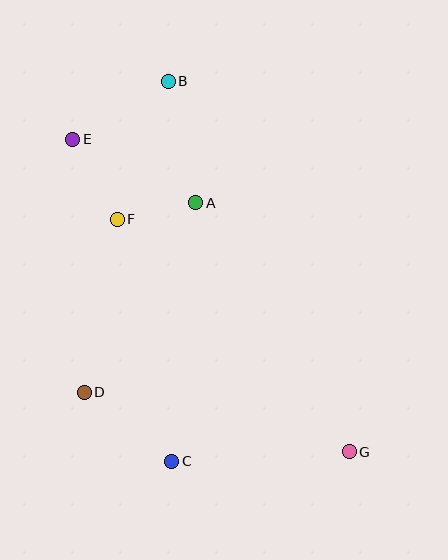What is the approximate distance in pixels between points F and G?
The distance between F and G is approximately 329 pixels.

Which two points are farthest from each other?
Points E and G are farthest from each other.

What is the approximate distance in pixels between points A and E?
The distance between A and E is approximately 138 pixels.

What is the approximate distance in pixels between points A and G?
The distance between A and G is approximately 293 pixels.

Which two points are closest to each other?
Points A and F are closest to each other.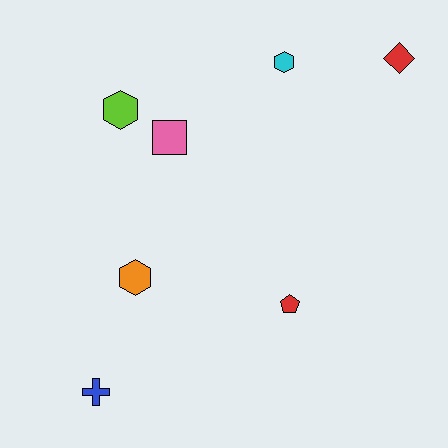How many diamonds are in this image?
There is 1 diamond.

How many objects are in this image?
There are 7 objects.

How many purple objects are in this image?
There are no purple objects.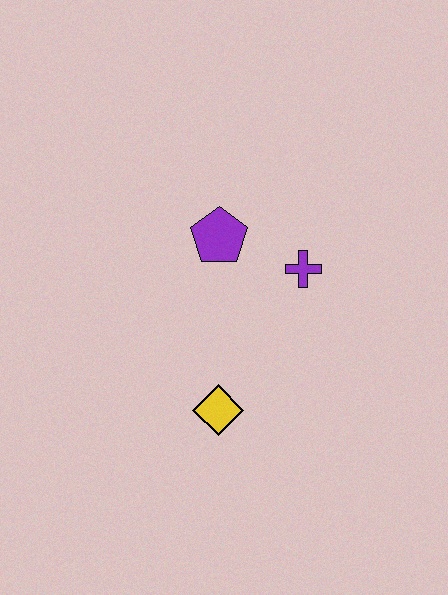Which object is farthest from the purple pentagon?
The yellow diamond is farthest from the purple pentagon.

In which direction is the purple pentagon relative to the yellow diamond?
The purple pentagon is above the yellow diamond.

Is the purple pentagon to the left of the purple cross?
Yes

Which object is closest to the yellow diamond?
The purple cross is closest to the yellow diamond.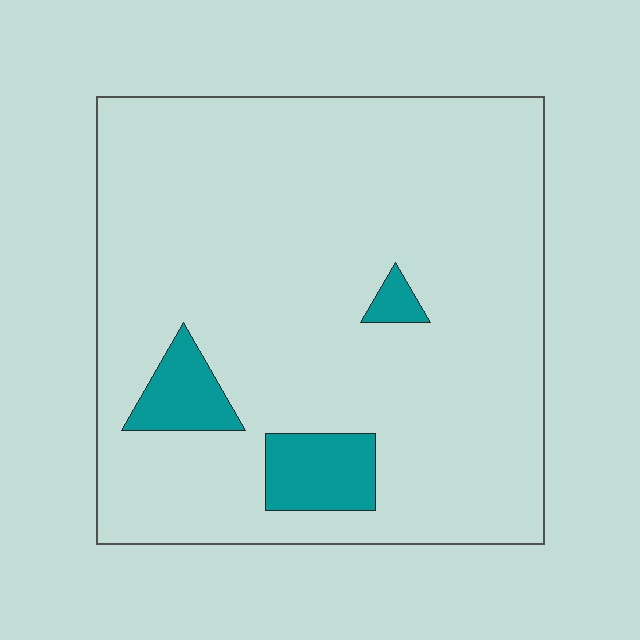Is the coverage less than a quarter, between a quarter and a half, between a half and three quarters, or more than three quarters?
Less than a quarter.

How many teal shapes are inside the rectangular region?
3.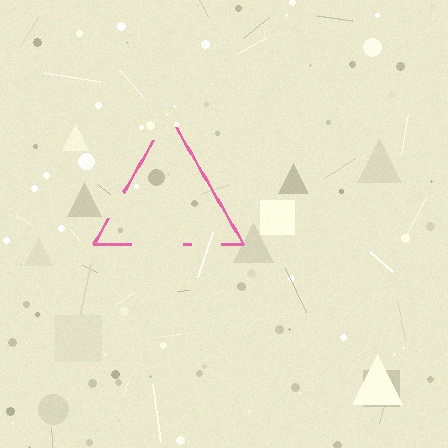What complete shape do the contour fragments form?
The contour fragments form a triangle.